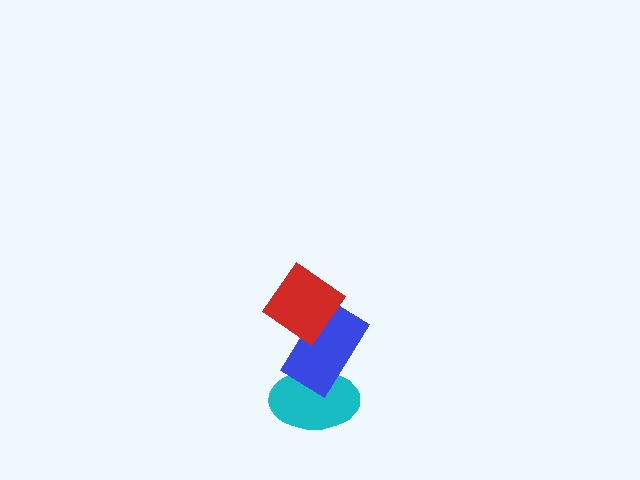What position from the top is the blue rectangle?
The blue rectangle is 2nd from the top.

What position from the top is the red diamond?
The red diamond is 1st from the top.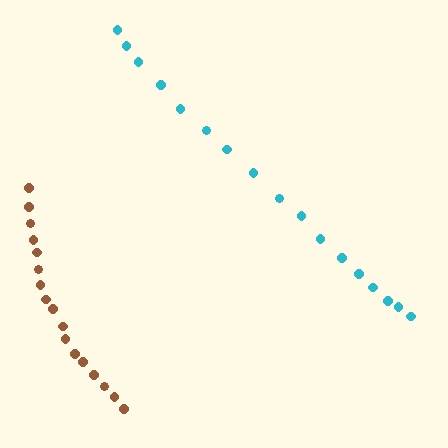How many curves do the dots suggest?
There are 2 distinct paths.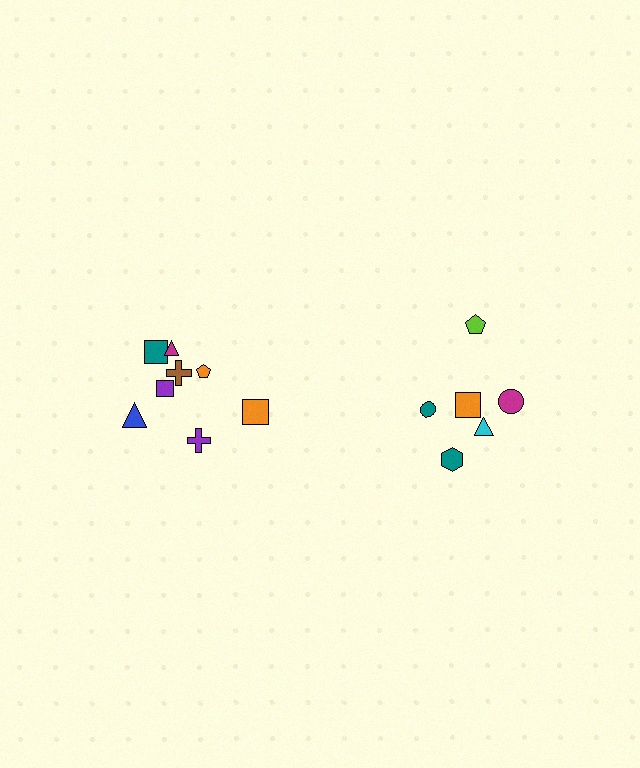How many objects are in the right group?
There are 6 objects.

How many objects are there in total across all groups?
There are 14 objects.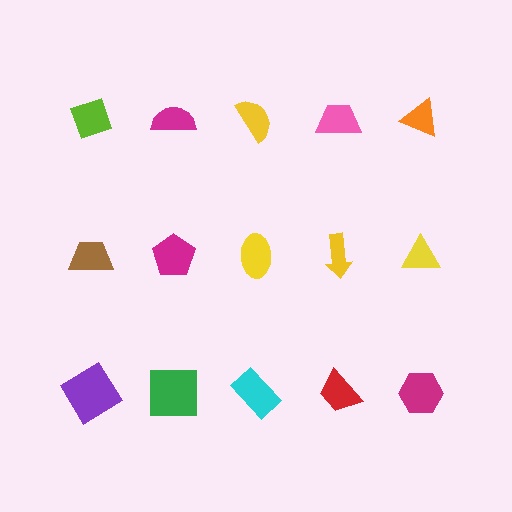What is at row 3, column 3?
A cyan rectangle.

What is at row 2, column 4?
A yellow arrow.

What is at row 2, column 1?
A brown trapezoid.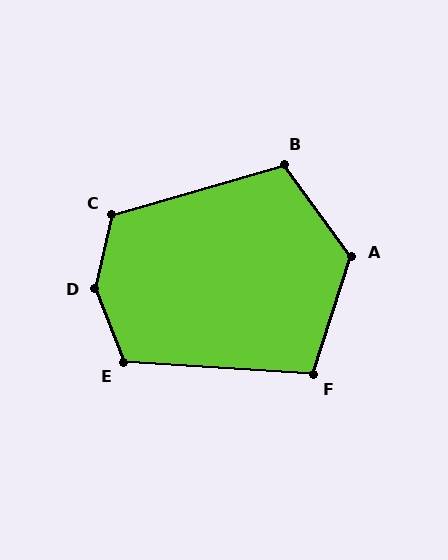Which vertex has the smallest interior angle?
F, at approximately 105 degrees.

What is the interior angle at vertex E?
Approximately 115 degrees (obtuse).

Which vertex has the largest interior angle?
D, at approximately 145 degrees.